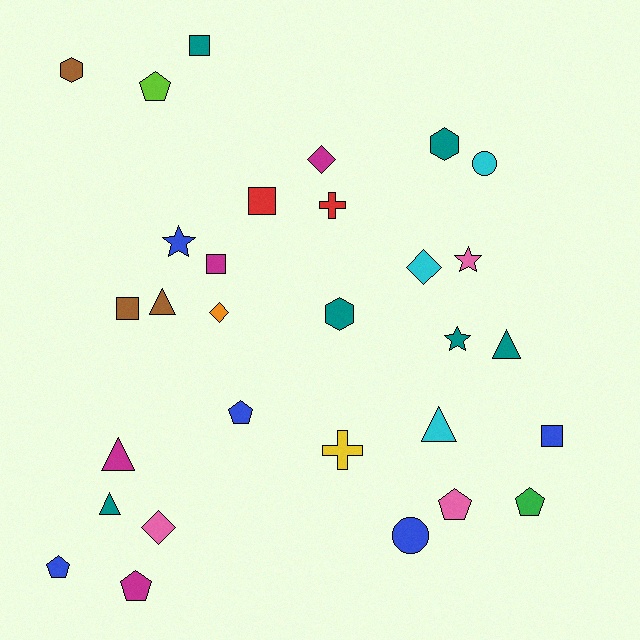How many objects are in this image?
There are 30 objects.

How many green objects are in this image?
There is 1 green object.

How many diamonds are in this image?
There are 4 diamonds.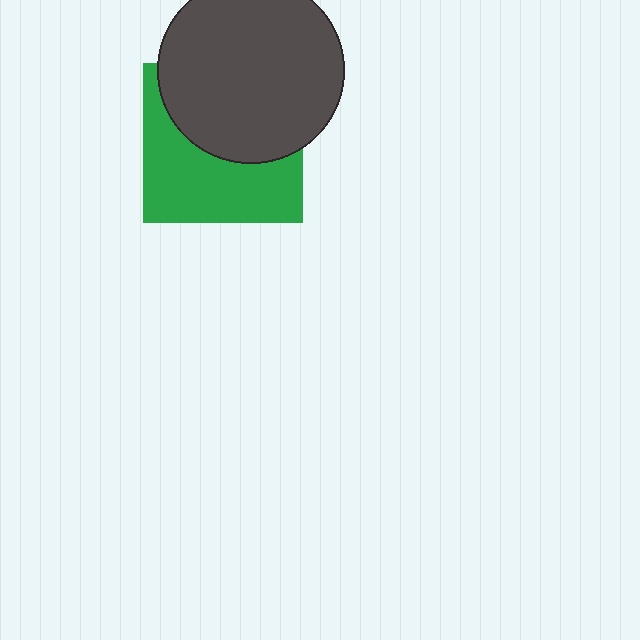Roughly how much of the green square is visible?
About half of it is visible (roughly 51%).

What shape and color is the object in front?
The object in front is a dark gray circle.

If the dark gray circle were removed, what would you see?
You would see the complete green square.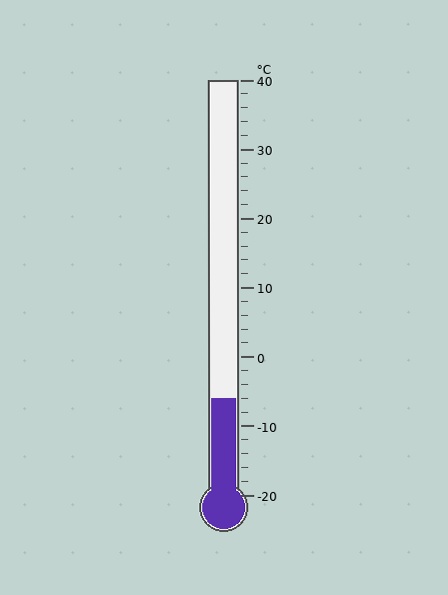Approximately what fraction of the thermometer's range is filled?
The thermometer is filled to approximately 25% of its range.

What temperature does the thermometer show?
The thermometer shows approximately -6°C.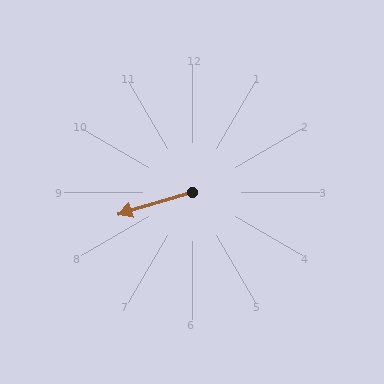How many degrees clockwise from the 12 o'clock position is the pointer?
Approximately 253 degrees.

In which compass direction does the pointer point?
West.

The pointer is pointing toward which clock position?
Roughly 8 o'clock.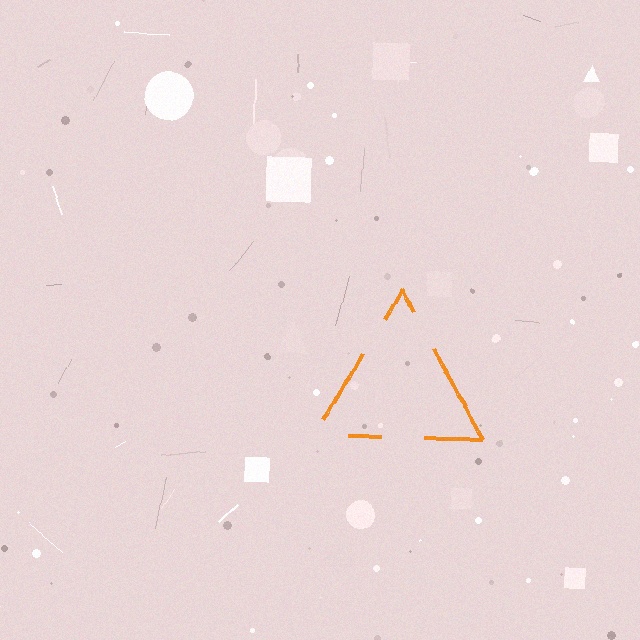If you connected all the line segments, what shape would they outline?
They would outline a triangle.